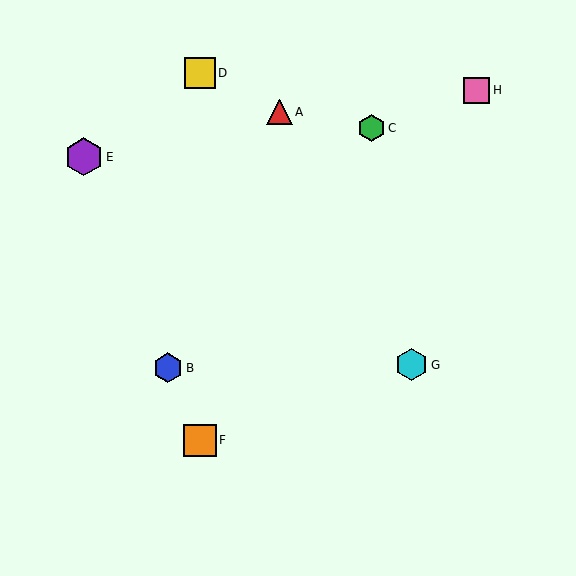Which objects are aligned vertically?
Objects D, F are aligned vertically.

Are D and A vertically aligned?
No, D is at x≈200 and A is at x≈279.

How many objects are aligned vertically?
2 objects (D, F) are aligned vertically.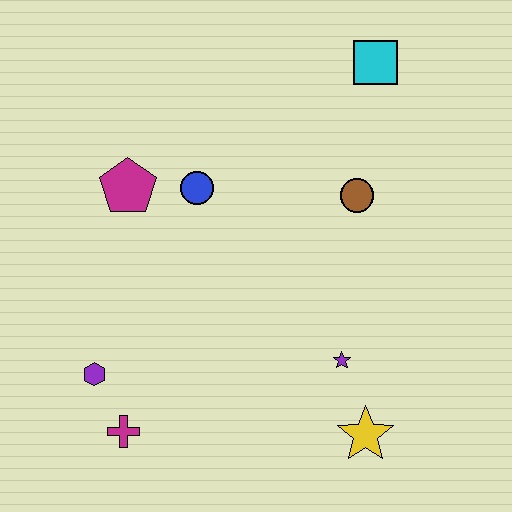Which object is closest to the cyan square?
The brown circle is closest to the cyan square.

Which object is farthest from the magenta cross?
The cyan square is farthest from the magenta cross.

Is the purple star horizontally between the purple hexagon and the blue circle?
No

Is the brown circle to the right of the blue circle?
Yes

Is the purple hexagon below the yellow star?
No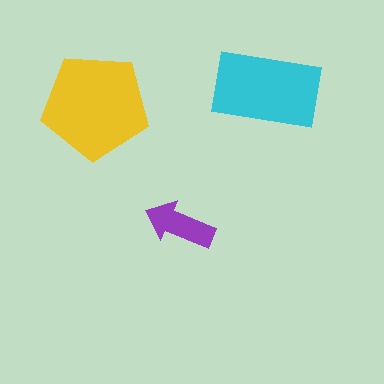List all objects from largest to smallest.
The yellow pentagon, the cyan rectangle, the purple arrow.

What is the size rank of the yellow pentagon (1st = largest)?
1st.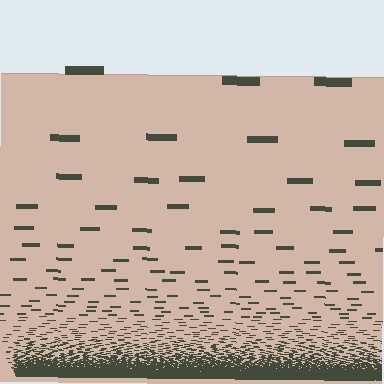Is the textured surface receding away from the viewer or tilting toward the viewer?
The surface appears to tilt toward the viewer. Texture elements get larger and sparser toward the top.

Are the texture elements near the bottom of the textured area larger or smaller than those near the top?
Smaller. The gradient is inverted — elements near the bottom are smaller and denser.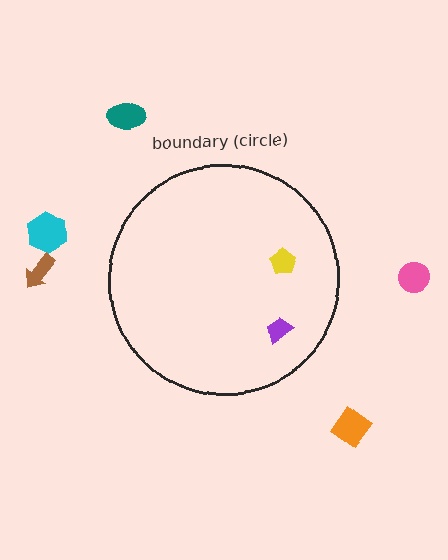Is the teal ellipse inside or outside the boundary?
Outside.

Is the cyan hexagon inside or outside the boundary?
Outside.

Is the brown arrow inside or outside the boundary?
Outside.